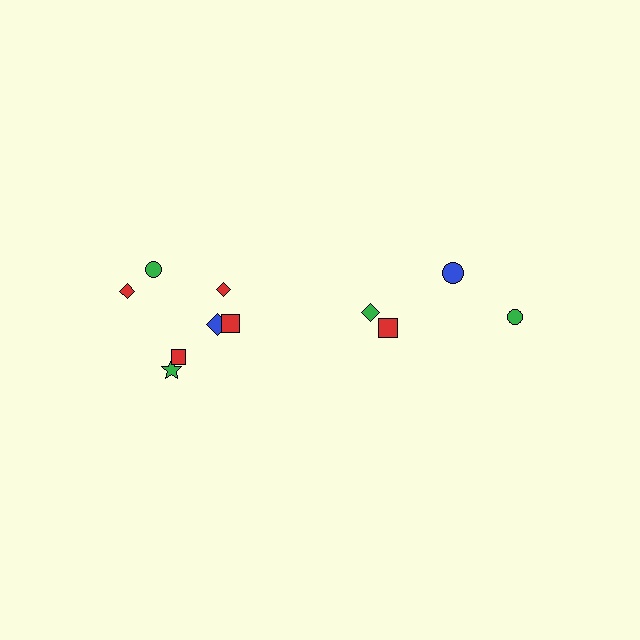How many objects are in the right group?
There are 4 objects.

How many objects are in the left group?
There are 7 objects.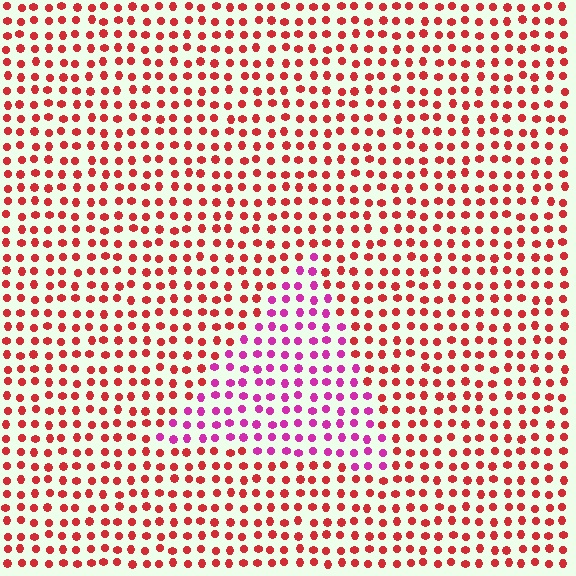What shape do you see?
I see a triangle.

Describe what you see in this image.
The image is filled with small red elements in a uniform arrangement. A triangle-shaped region is visible where the elements are tinted to a slightly different hue, forming a subtle color boundary.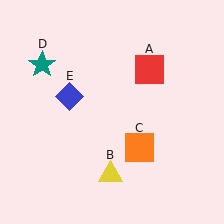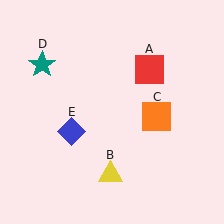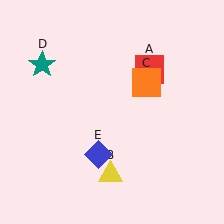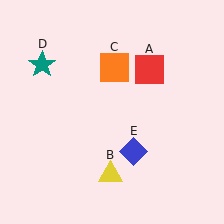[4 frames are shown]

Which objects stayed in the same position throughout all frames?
Red square (object A) and yellow triangle (object B) and teal star (object D) remained stationary.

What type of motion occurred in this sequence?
The orange square (object C), blue diamond (object E) rotated counterclockwise around the center of the scene.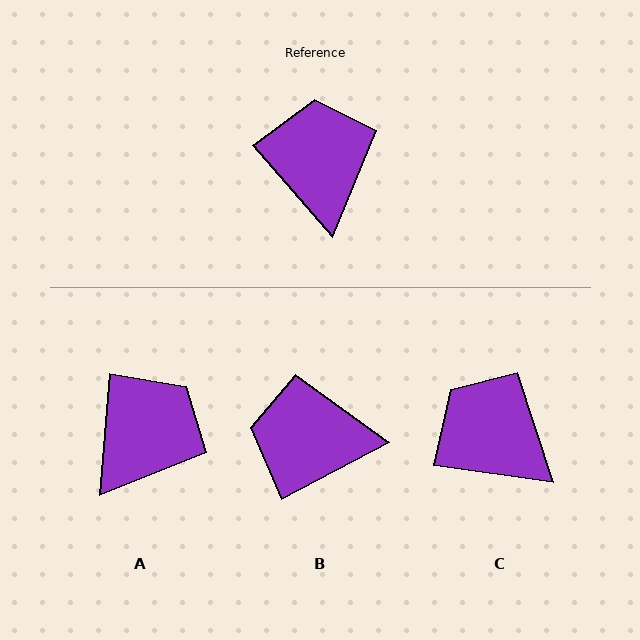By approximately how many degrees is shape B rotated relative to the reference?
Approximately 77 degrees counter-clockwise.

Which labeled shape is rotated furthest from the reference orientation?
B, about 77 degrees away.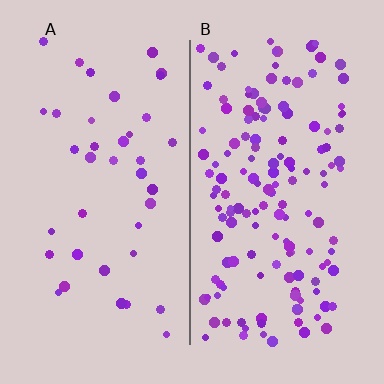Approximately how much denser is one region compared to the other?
Approximately 3.9× — region B over region A.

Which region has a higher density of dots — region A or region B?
B (the right).